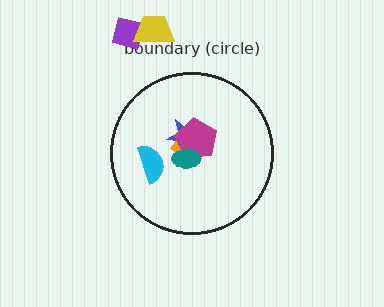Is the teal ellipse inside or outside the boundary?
Inside.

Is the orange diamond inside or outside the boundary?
Inside.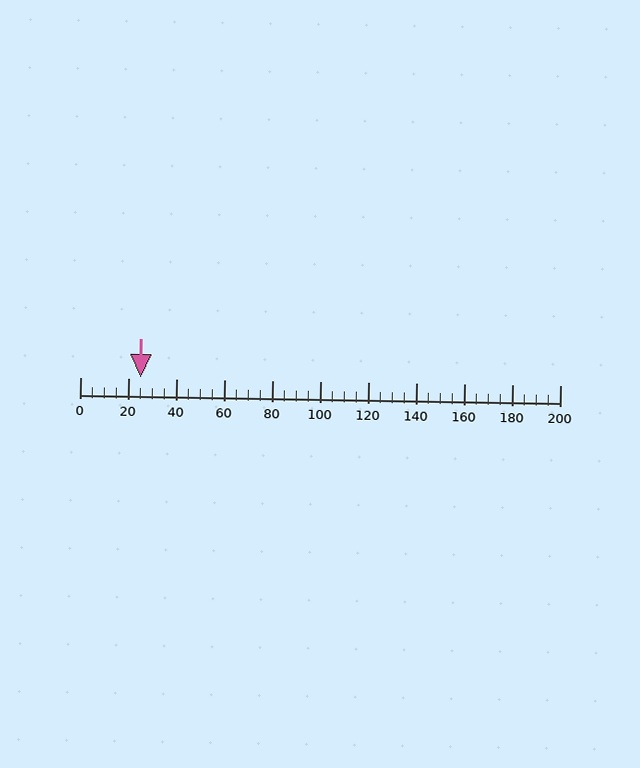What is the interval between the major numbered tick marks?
The major tick marks are spaced 20 units apart.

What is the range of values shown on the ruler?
The ruler shows values from 0 to 200.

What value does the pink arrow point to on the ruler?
The pink arrow points to approximately 25.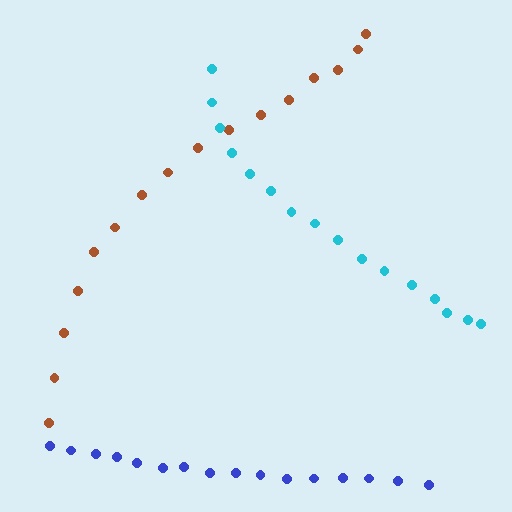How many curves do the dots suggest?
There are 3 distinct paths.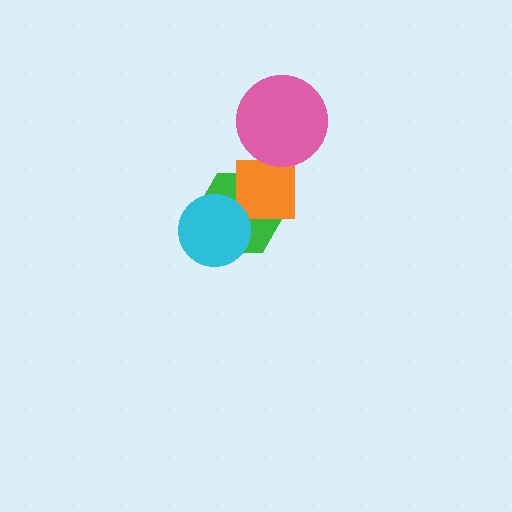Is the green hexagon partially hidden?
Yes, it is partially covered by another shape.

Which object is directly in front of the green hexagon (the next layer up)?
The orange square is directly in front of the green hexagon.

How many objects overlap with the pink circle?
0 objects overlap with the pink circle.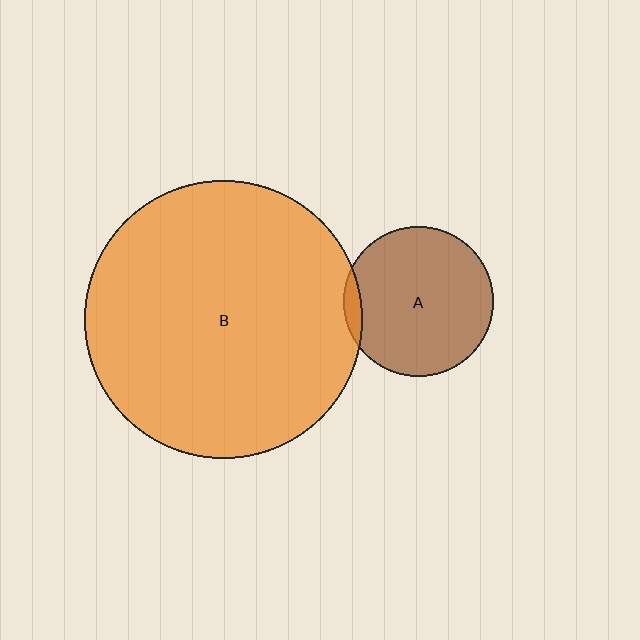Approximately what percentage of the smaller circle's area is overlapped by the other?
Approximately 5%.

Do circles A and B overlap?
Yes.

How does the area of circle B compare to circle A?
Approximately 3.4 times.